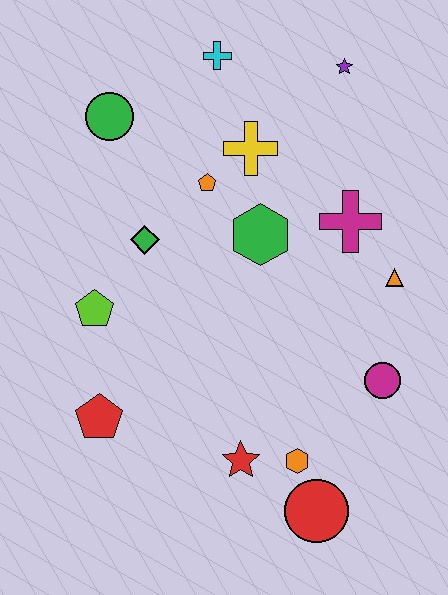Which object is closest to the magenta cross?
The orange triangle is closest to the magenta cross.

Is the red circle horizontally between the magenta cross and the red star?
Yes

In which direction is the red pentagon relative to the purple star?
The red pentagon is below the purple star.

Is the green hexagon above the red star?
Yes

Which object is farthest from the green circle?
The red circle is farthest from the green circle.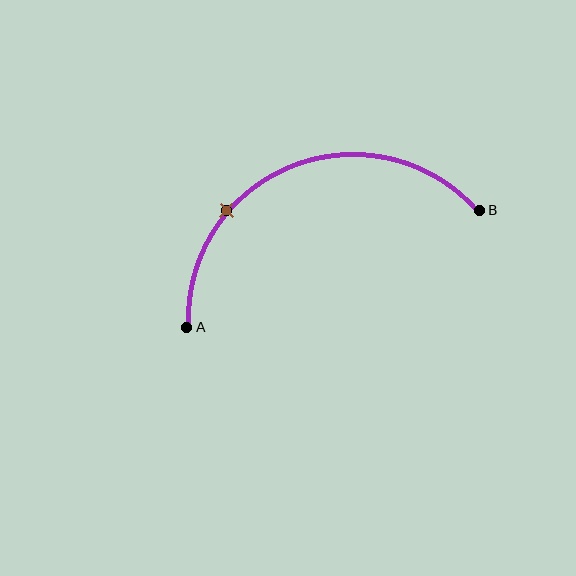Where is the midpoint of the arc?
The arc midpoint is the point on the curve farthest from the straight line joining A and B. It sits above that line.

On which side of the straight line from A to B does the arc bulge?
The arc bulges above the straight line connecting A and B.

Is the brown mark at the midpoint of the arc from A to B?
No. The brown mark lies on the arc but is closer to endpoint A. The arc midpoint would be at the point on the curve equidistant along the arc from both A and B.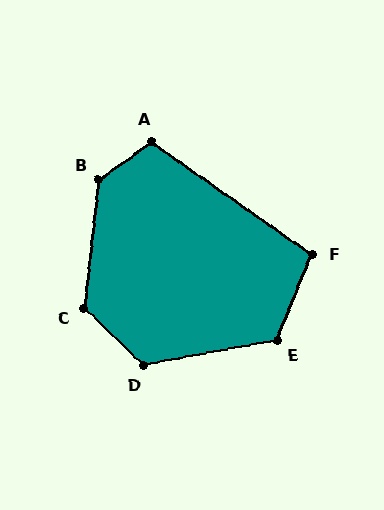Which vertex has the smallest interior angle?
F, at approximately 103 degrees.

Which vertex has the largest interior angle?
B, at approximately 132 degrees.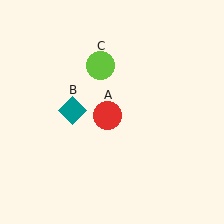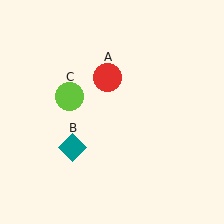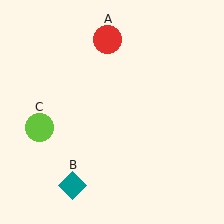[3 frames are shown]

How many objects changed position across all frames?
3 objects changed position: red circle (object A), teal diamond (object B), lime circle (object C).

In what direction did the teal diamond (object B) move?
The teal diamond (object B) moved down.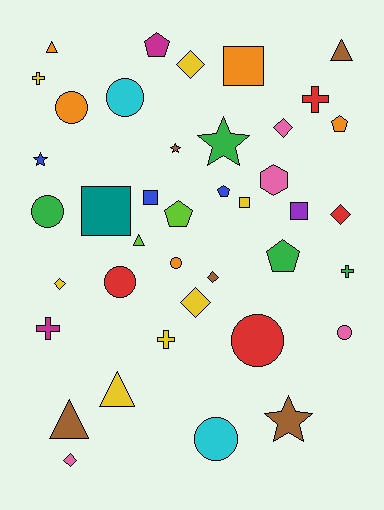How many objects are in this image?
There are 40 objects.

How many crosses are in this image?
There are 5 crosses.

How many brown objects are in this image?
There are 5 brown objects.